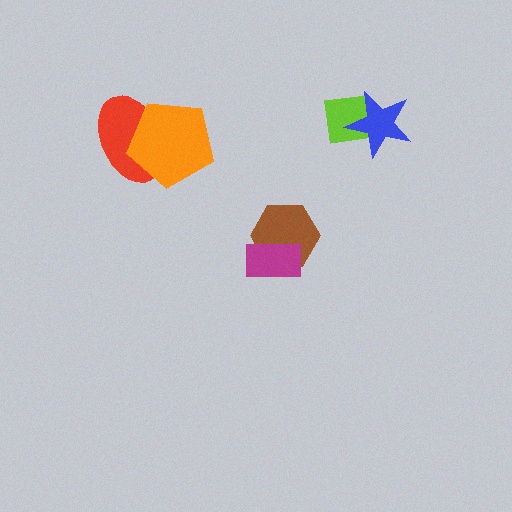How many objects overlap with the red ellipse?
1 object overlaps with the red ellipse.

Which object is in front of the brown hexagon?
The magenta rectangle is in front of the brown hexagon.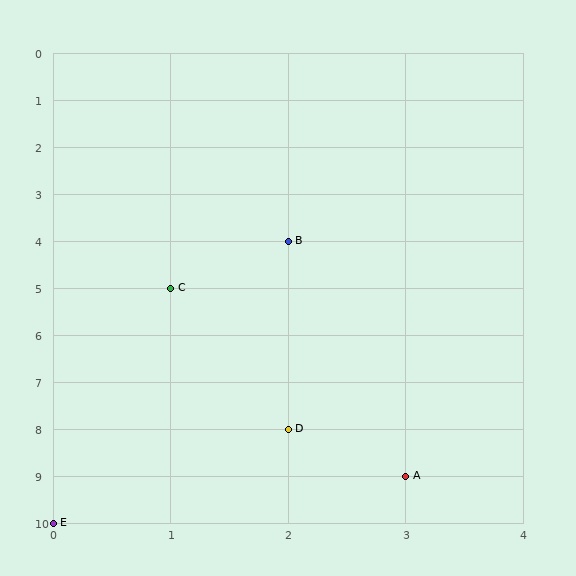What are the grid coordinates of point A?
Point A is at grid coordinates (3, 9).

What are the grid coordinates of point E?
Point E is at grid coordinates (0, 10).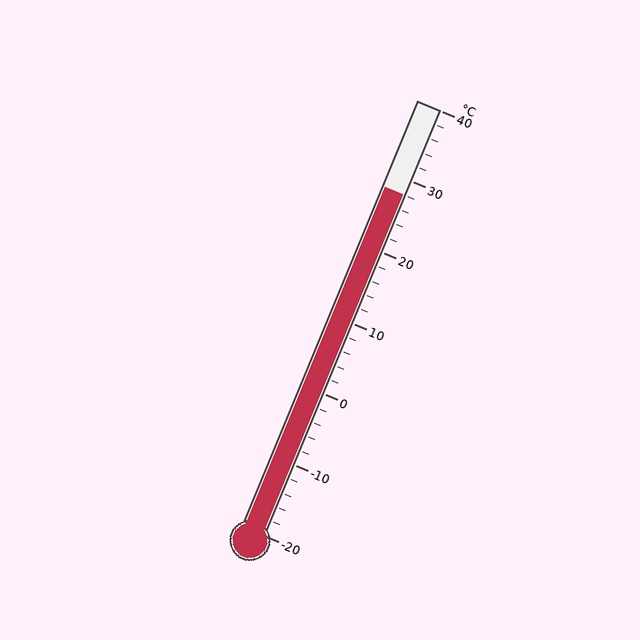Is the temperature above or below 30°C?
The temperature is below 30°C.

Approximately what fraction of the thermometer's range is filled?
The thermometer is filled to approximately 80% of its range.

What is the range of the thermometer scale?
The thermometer scale ranges from -20°C to 40°C.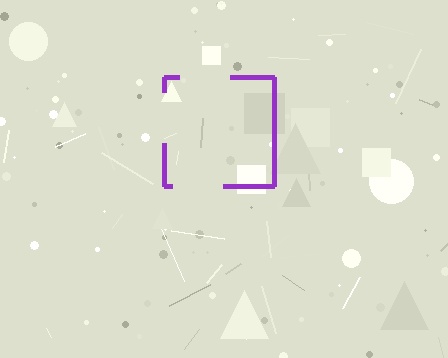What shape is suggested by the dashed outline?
The dashed outline suggests a square.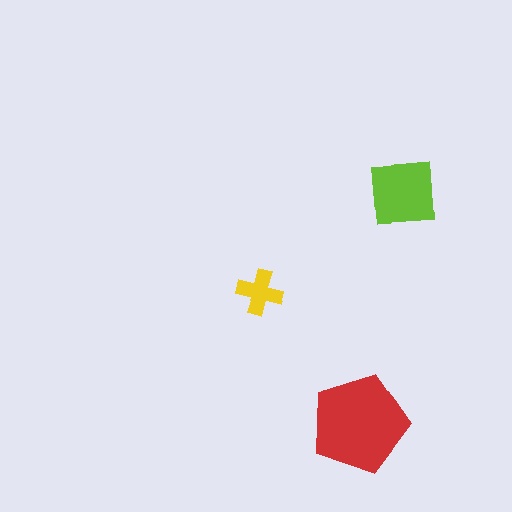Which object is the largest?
The red pentagon.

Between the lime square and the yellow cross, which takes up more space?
The lime square.